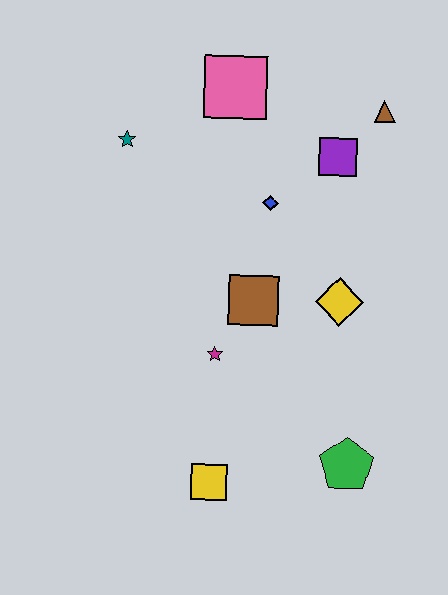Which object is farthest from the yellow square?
The brown triangle is farthest from the yellow square.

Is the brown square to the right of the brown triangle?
No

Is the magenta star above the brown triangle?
No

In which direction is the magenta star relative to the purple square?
The magenta star is below the purple square.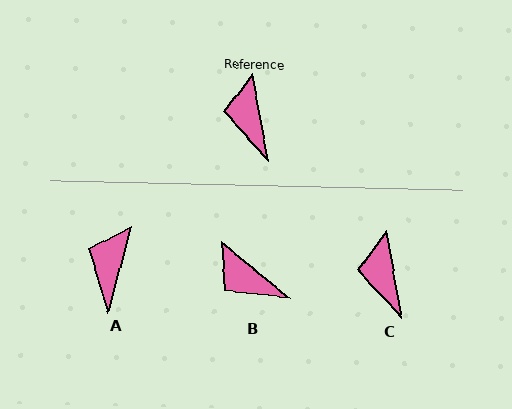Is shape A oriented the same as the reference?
No, it is off by about 25 degrees.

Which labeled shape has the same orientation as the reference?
C.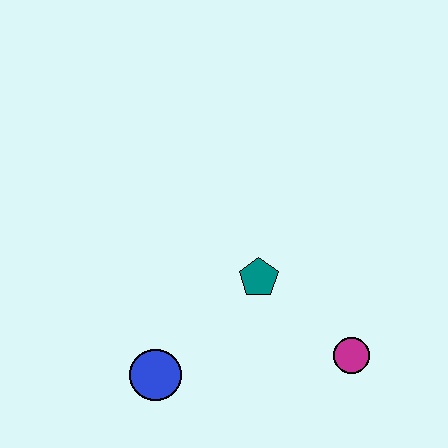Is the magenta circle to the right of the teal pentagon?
Yes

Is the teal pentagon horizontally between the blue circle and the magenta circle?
Yes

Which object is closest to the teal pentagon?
The magenta circle is closest to the teal pentagon.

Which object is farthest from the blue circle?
The magenta circle is farthest from the blue circle.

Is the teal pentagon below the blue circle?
No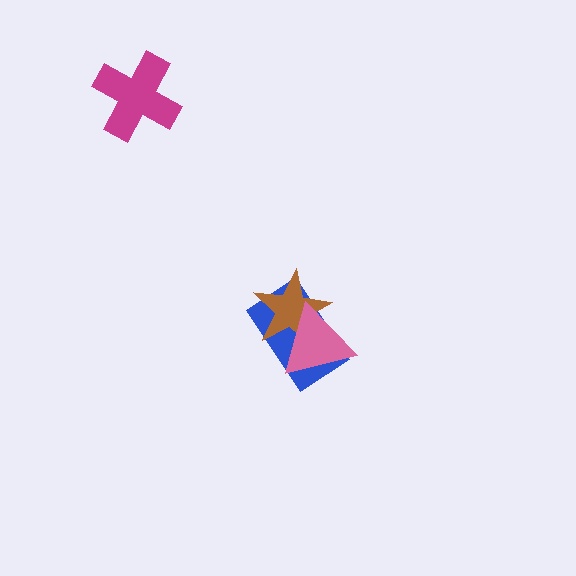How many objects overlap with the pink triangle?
2 objects overlap with the pink triangle.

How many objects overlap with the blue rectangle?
2 objects overlap with the blue rectangle.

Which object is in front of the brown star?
The pink triangle is in front of the brown star.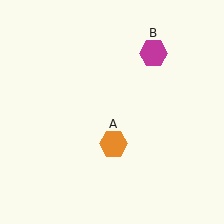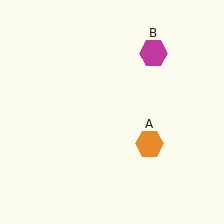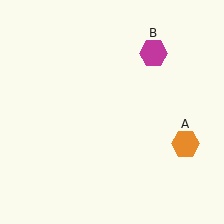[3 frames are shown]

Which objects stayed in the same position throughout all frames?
Magenta hexagon (object B) remained stationary.